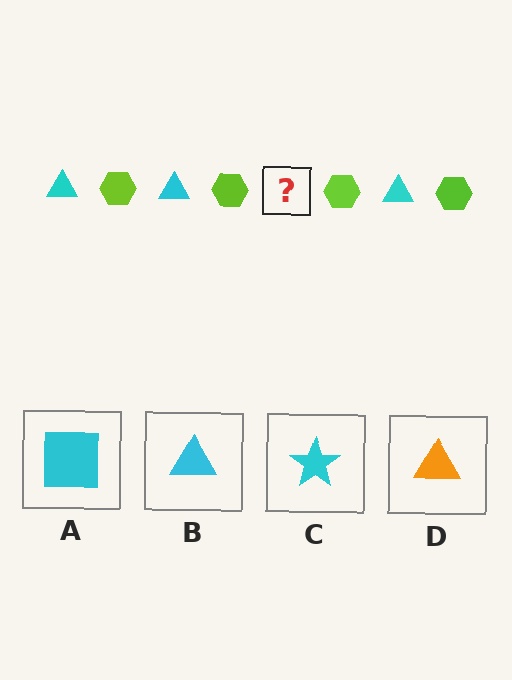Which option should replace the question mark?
Option B.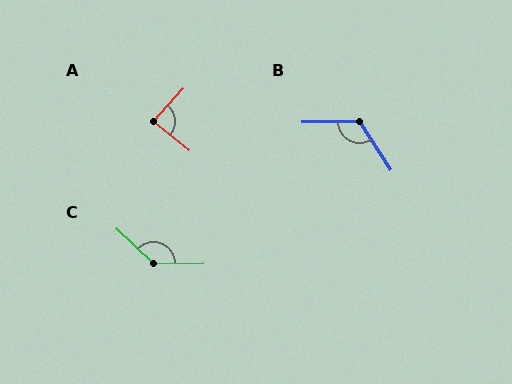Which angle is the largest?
C, at approximately 136 degrees.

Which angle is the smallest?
A, at approximately 87 degrees.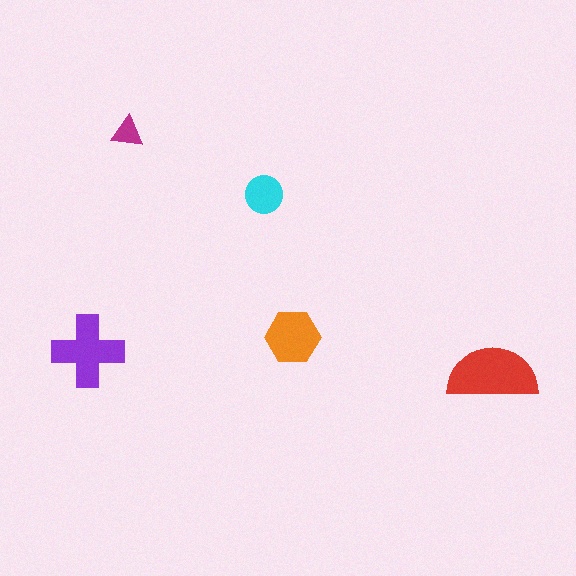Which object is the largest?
The red semicircle.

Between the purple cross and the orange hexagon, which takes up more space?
The purple cross.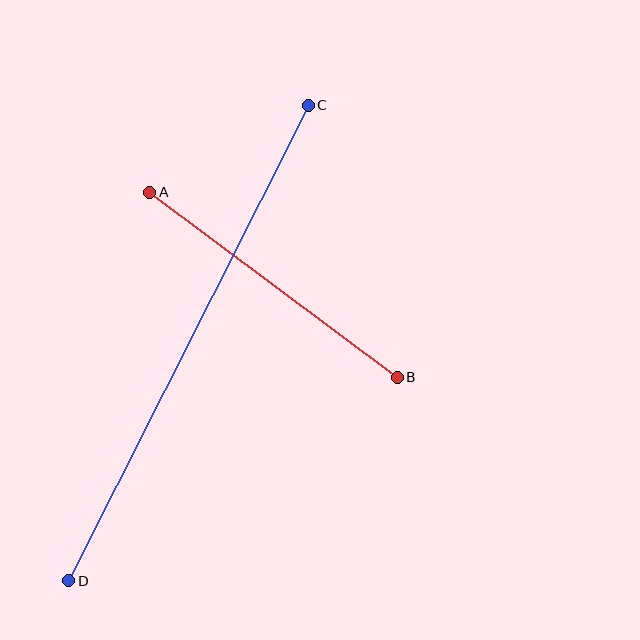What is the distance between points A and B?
The distance is approximately 309 pixels.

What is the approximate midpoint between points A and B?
The midpoint is at approximately (273, 285) pixels.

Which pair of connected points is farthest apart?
Points C and D are farthest apart.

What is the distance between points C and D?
The distance is approximately 532 pixels.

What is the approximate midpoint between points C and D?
The midpoint is at approximately (189, 343) pixels.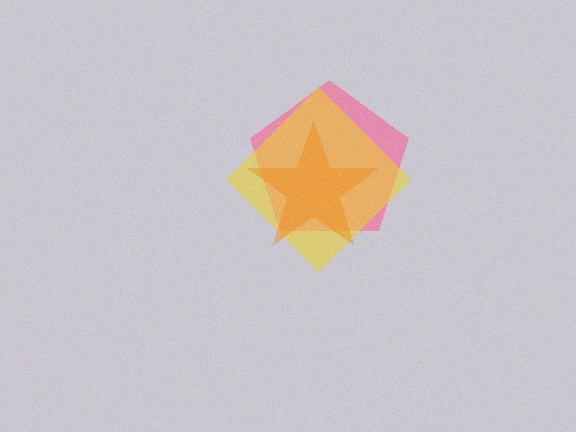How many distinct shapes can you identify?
There are 3 distinct shapes: a pink pentagon, a yellow diamond, an orange star.